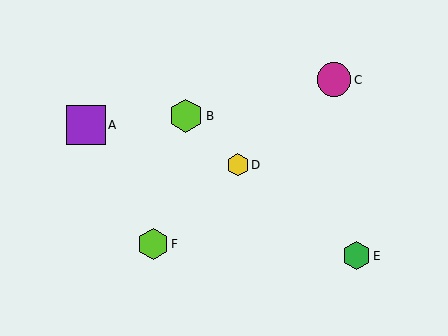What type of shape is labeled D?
Shape D is a yellow hexagon.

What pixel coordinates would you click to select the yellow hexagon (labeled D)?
Click at (238, 165) to select the yellow hexagon D.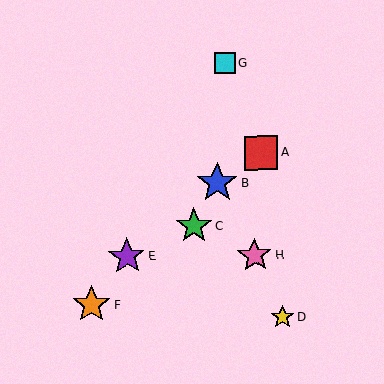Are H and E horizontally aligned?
Yes, both are at y≈255.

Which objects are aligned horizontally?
Objects E, H are aligned horizontally.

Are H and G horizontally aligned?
No, H is at y≈255 and G is at y≈63.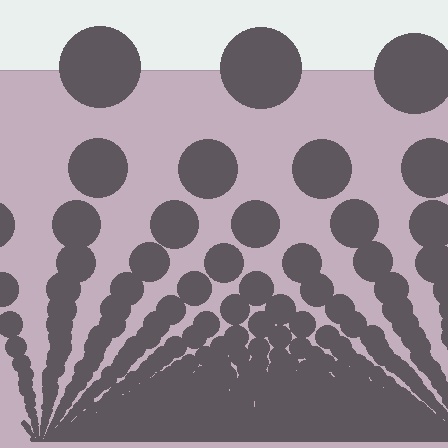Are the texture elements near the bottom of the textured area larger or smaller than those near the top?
Smaller. The gradient is inverted — elements near the bottom are smaller and denser.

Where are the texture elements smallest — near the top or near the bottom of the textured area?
Near the bottom.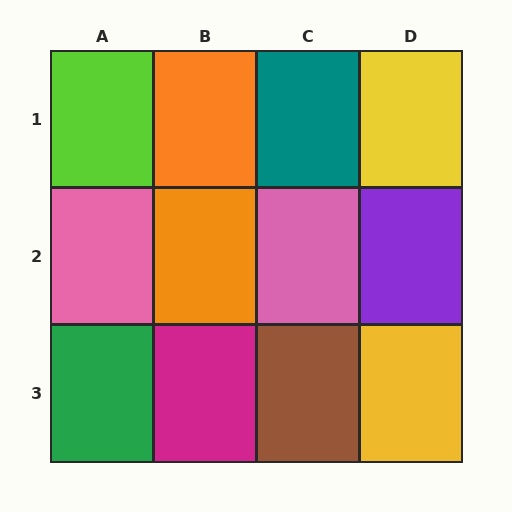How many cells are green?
1 cell is green.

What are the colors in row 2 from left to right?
Pink, orange, pink, purple.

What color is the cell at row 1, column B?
Orange.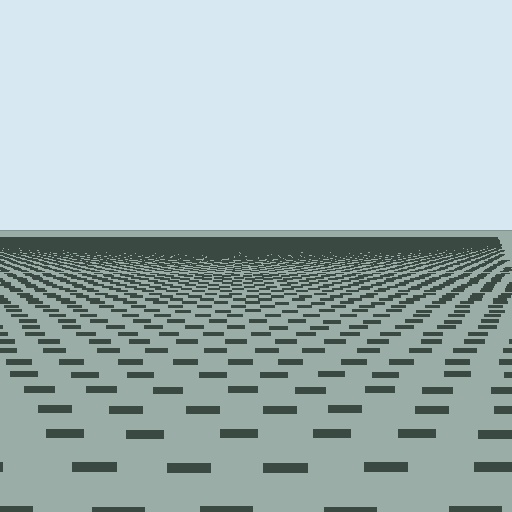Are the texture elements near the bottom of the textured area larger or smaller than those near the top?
Larger. Near the bottom, elements are closer to the viewer and appear at a bigger on-screen size.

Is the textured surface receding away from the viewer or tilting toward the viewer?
The surface is receding away from the viewer. Texture elements get smaller and denser toward the top.